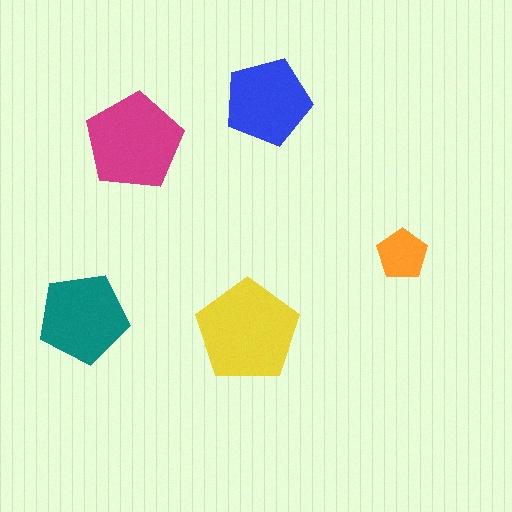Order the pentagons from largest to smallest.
the yellow one, the magenta one, the teal one, the blue one, the orange one.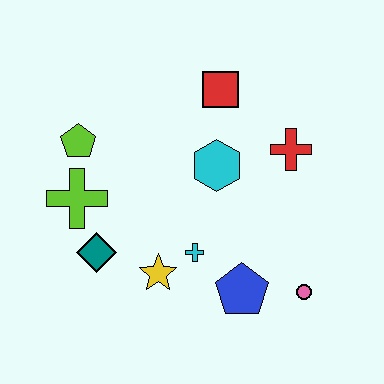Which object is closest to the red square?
The cyan hexagon is closest to the red square.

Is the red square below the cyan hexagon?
No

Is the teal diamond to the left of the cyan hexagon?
Yes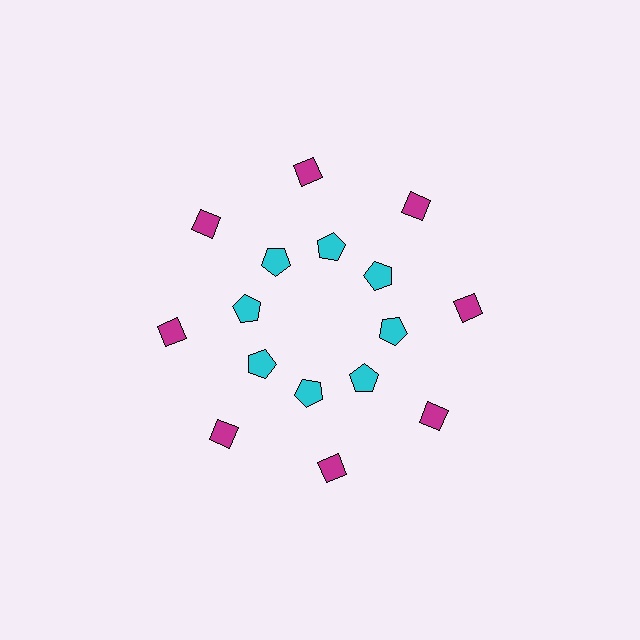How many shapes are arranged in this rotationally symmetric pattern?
There are 16 shapes, arranged in 8 groups of 2.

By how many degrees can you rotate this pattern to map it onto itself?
The pattern maps onto itself every 45 degrees of rotation.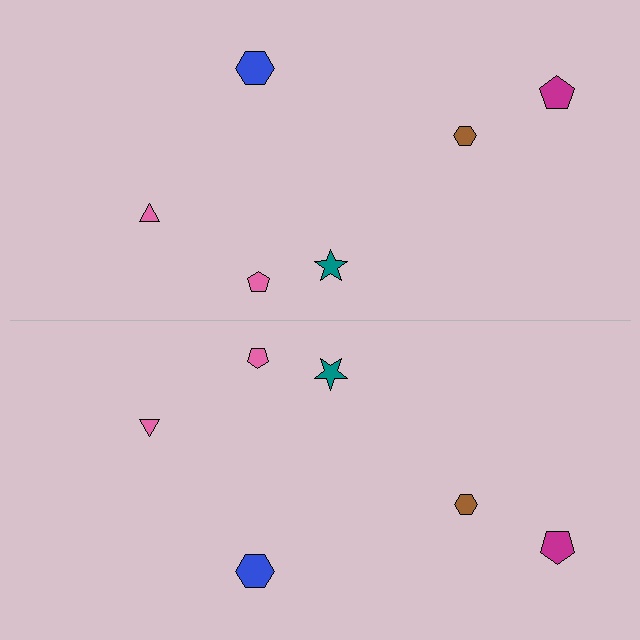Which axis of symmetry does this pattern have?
The pattern has a horizontal axis of symmetry running through the center of the image.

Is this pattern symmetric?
Yes, this pattern has bilateral (reflection) symmetry.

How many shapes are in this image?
There are 12 shapes in this image.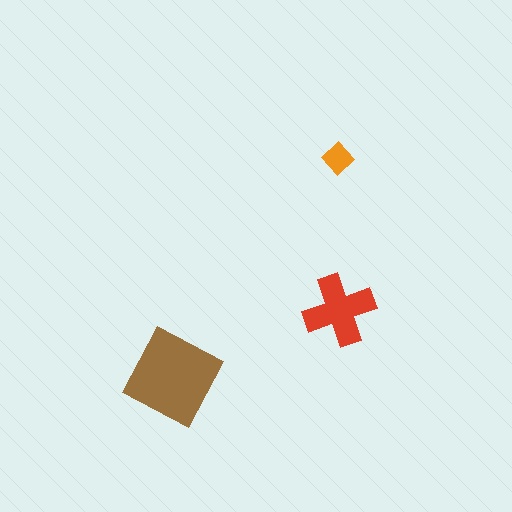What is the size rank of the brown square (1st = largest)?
1st.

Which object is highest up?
The orange diamond is topmost.